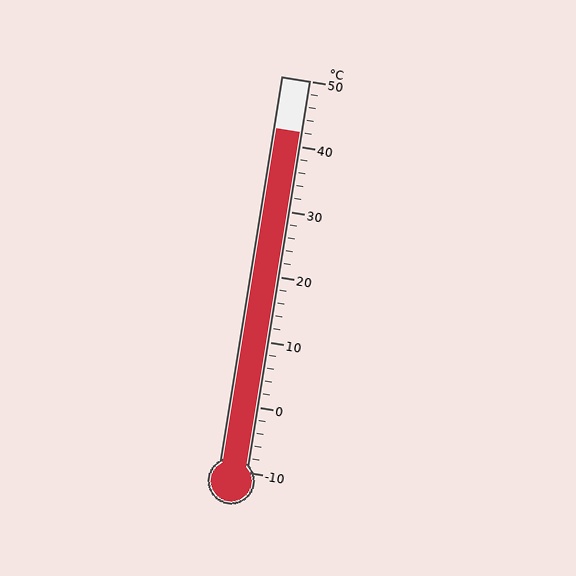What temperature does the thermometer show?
The thermometer shows approximately 42°C.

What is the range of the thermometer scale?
The thermometer scale ranges from -10°C to 50°C.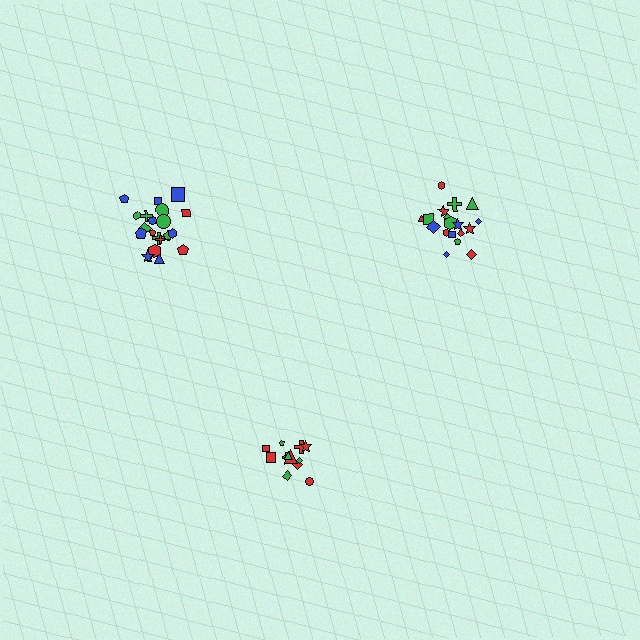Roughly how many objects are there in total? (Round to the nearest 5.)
Roughly 50 objects in total.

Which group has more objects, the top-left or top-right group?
The top-left group.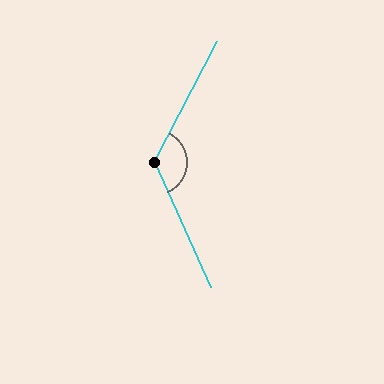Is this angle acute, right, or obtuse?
It is obtuse.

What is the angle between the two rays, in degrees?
Approximately 129 degrees.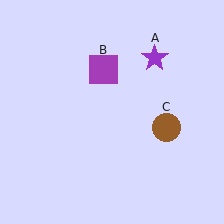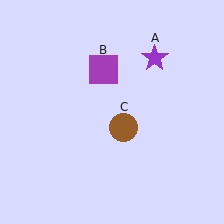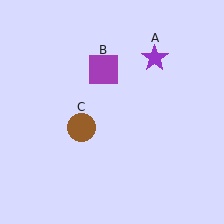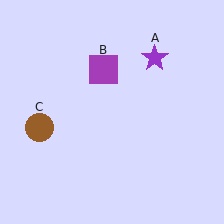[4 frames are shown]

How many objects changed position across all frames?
1 object changed position: brown circle (object C).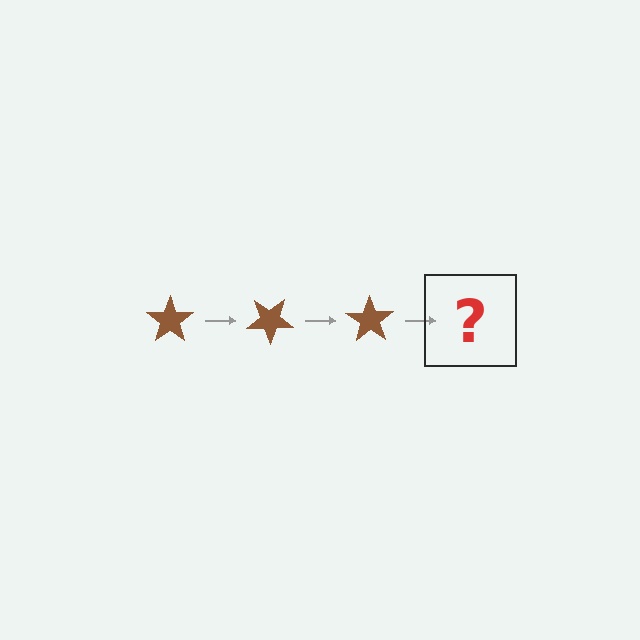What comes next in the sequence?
The next element should be a brown star rotated 105 degrees.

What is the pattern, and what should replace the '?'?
The pattern is that the star rotates 35 degrees each step. The '?' should be a brown star rotated 105 degrees.